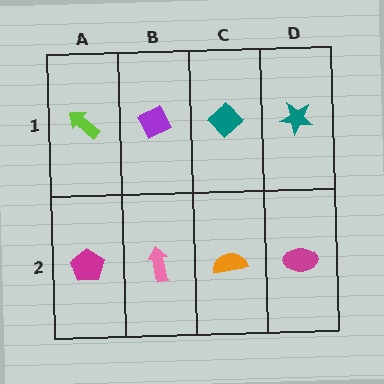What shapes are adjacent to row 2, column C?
A teal diamond (row 1, column C), a pink arrow (row 2, column B), a magenta ellipse (row 2, column D).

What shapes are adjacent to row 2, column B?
A purple diamond (row 1, column B), a magenta pentagon (row 2, column A), an orange semicircle (row 2, column C).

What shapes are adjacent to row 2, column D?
A teal star (row 1, column D), an orange semicircle (row 2, column C).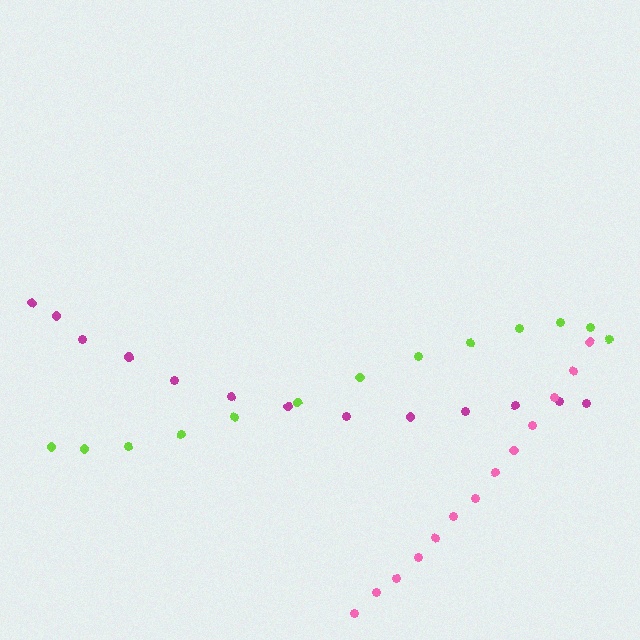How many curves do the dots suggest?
There are 3 distinct paths.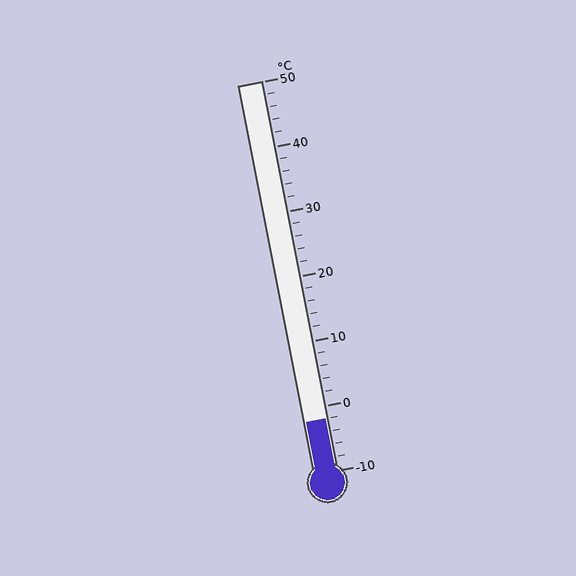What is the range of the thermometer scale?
The thermometer scale ranges from -10°C to 50°C.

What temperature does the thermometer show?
The thermometer shows approximately -2°C.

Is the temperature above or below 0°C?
The temperature is below 0°C.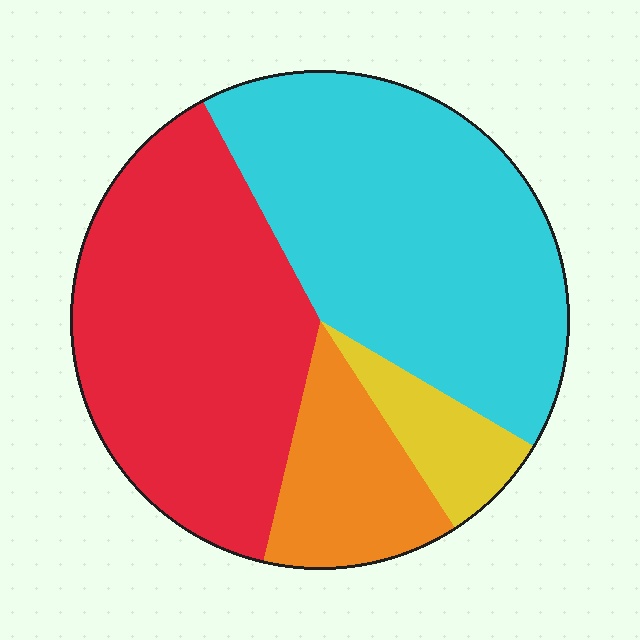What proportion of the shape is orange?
Orange takes up about one eighth (1/8) of the shape.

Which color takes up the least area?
Yellow, at roughly 5%.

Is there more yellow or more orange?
Orange.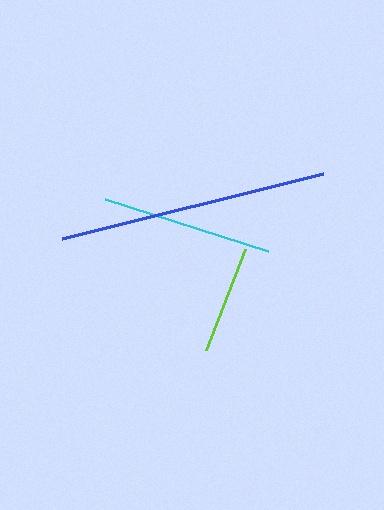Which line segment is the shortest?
The lime line is the shortest at approximately 108 pixels.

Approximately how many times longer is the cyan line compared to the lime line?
The cyan line is approximately 1.6 times the length of the lime line.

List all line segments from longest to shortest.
From longest to shortest: blue, cyan, lime.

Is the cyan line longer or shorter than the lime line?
The cyan line is longer than the lime line.